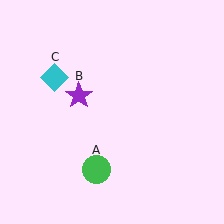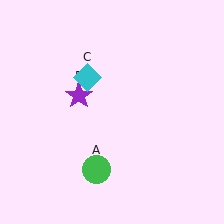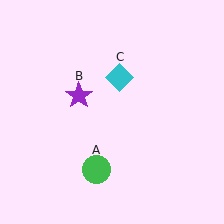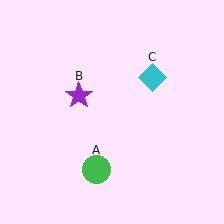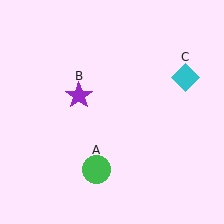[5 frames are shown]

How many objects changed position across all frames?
1 object changed position: cyan diamond (object C).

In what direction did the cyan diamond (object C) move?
The cyan diamond (object C) moved right.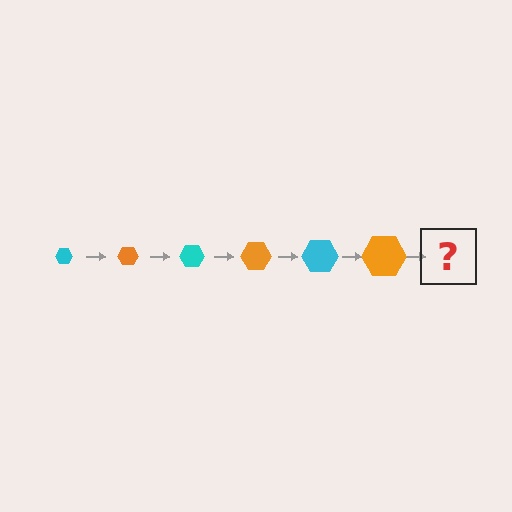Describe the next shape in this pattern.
It should be a cyan hexagon, larger than the previous one.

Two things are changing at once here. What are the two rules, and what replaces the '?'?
The two rules are that the hexagon grows larger each step and the color cycles through cyan and orange. The '?' should be a cyan hexagon, larger than the previous one.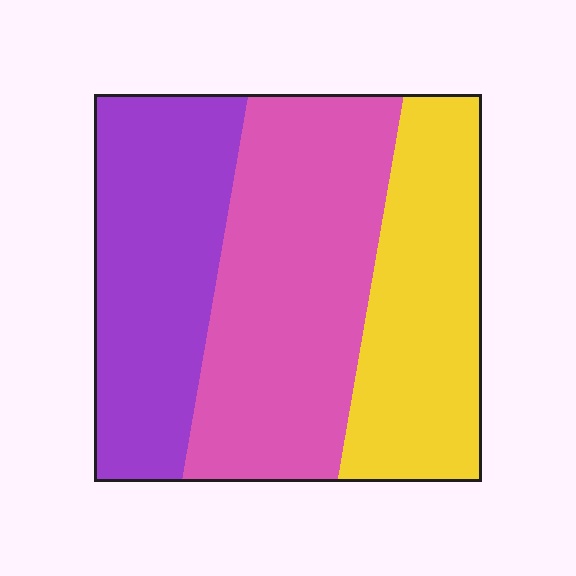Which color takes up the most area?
Pink, at roughly 40%.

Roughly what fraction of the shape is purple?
Purple covers roughly 30% of the shape.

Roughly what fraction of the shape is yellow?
Yellow takes up about one quarter (1/4) of the shape.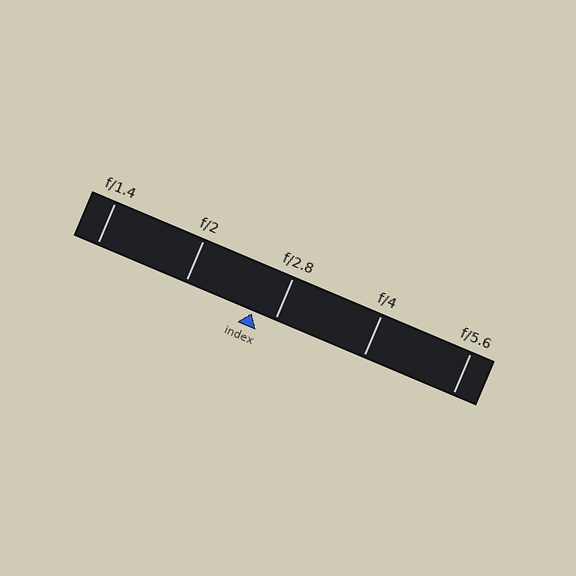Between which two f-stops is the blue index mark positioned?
The index mark is between f/2 and f/2.8.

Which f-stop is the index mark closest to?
The index mark is closest to f/2.8.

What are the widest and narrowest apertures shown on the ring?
The widest aperture shown is f/1.4 and the narrowest is f/5.6.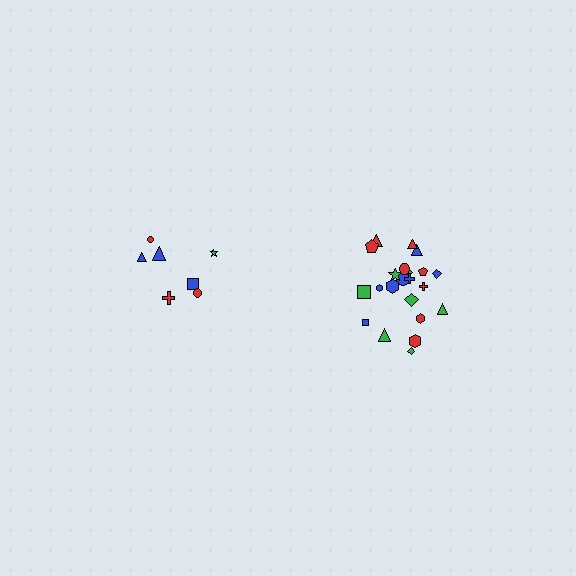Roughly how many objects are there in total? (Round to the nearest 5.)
Roughly 30 objects in total.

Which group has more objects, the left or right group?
The right group.